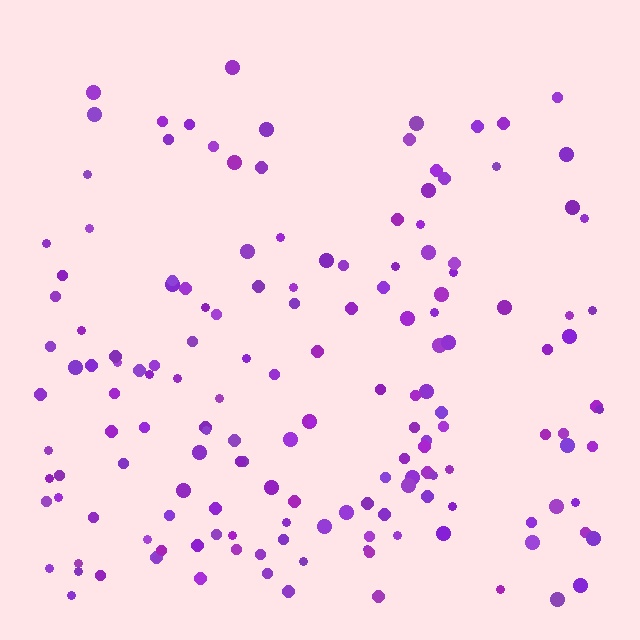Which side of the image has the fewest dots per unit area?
The top.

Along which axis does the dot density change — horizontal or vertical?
Vertical.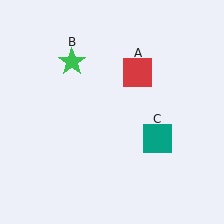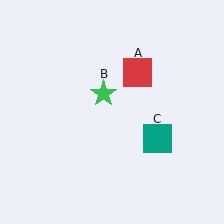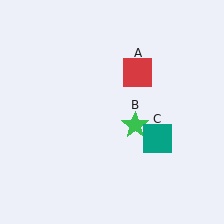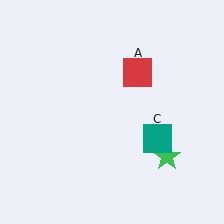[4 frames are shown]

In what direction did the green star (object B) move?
The green star (object B) moved down and to the right.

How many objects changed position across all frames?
1 object changed position: green star (object B).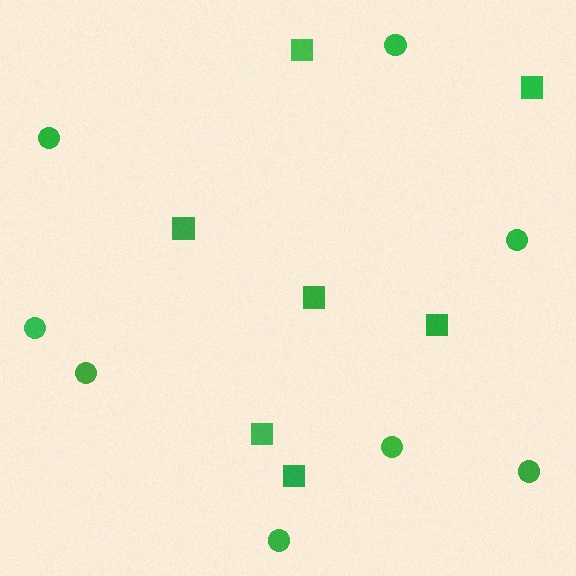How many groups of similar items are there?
There are 2 groups: one group of circles (8) and one group of squares (7).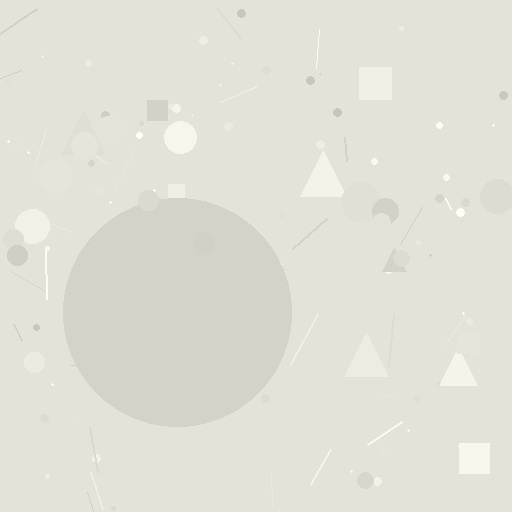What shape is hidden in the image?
A circle is hidden in the image.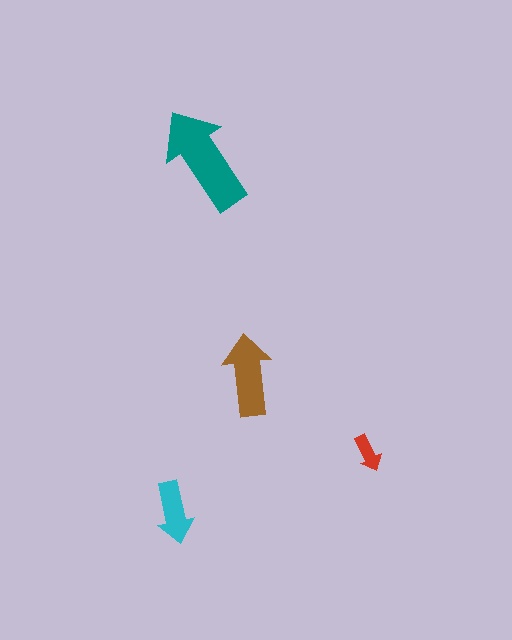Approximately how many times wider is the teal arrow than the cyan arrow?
About 1.5 times wider.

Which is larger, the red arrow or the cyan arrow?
The cyan one.